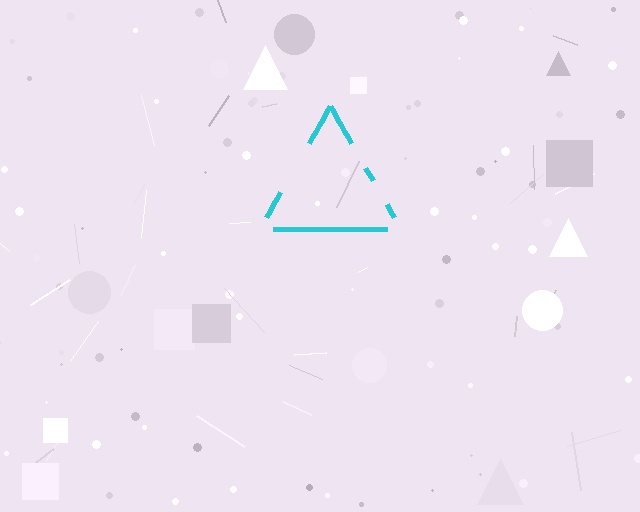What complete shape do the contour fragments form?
The contour fragments form a triangle.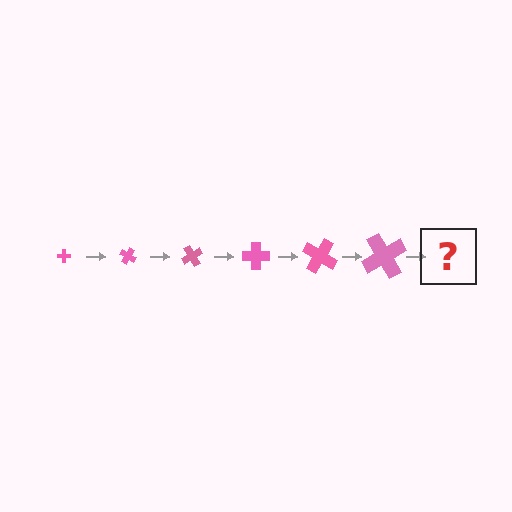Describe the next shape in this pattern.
It should be a cross, larger than the previous one and rotated 180 degrees from the start.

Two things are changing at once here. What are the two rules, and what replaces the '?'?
The two rules are that the cross grows larger each step and it rotates 30 degrees each step. The '?' should be a cross, larger than the previous one and rotated 180 degrees from the start.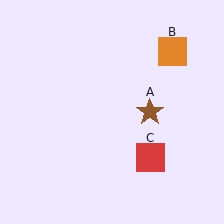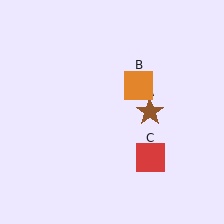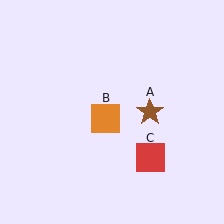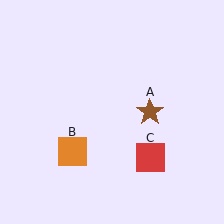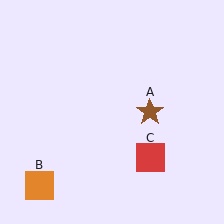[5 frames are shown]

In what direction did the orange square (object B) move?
The orange square (object B) moved down and to the left.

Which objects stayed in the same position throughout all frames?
Brown star (object A) and red square (object C) remained stationary.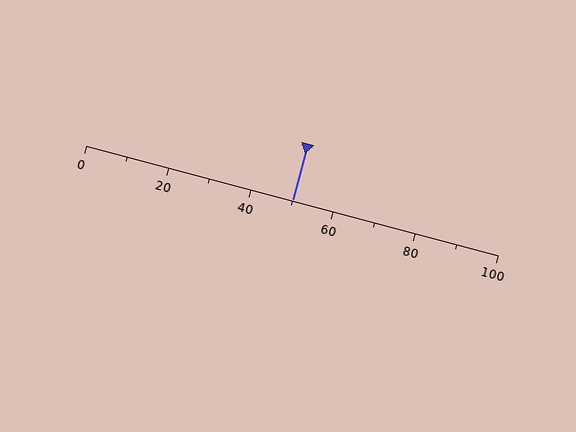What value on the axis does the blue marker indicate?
The marker indicates approximately 50.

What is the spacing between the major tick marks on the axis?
The major ticks are spaced 20 apart.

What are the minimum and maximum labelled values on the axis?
The axis runs from 0 to 100.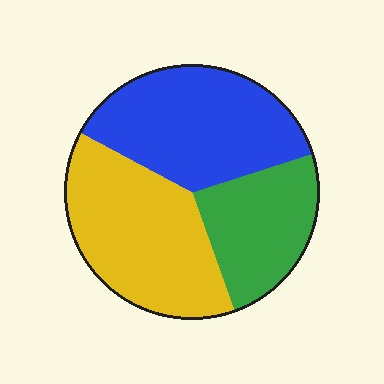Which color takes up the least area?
Green, at roughly 25%.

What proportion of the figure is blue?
Blue takes up about three eighths (3/8) of the figure.